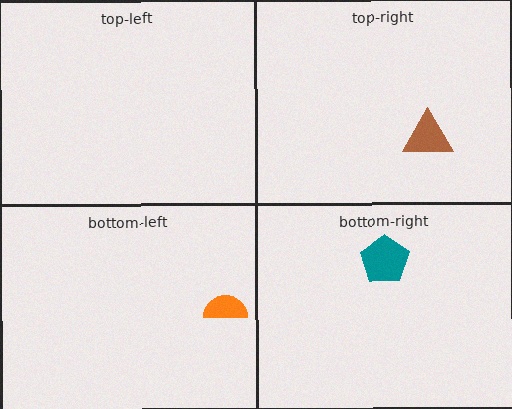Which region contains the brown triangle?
The top-right region.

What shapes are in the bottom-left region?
The orange semicircle.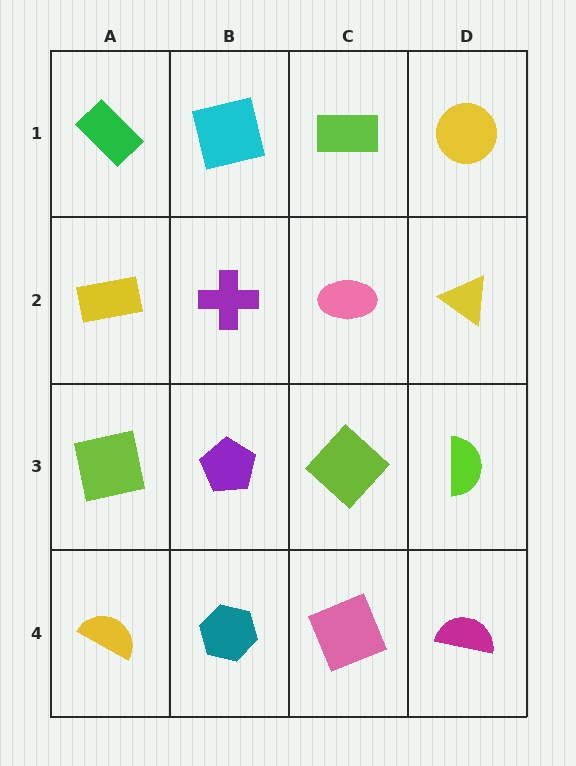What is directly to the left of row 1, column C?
A cyan square.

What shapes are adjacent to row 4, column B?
A purple pentagon (row 3, column B), a yellow semicircle (row 4, column A), a pink square (row 4, column C).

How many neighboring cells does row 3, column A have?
3.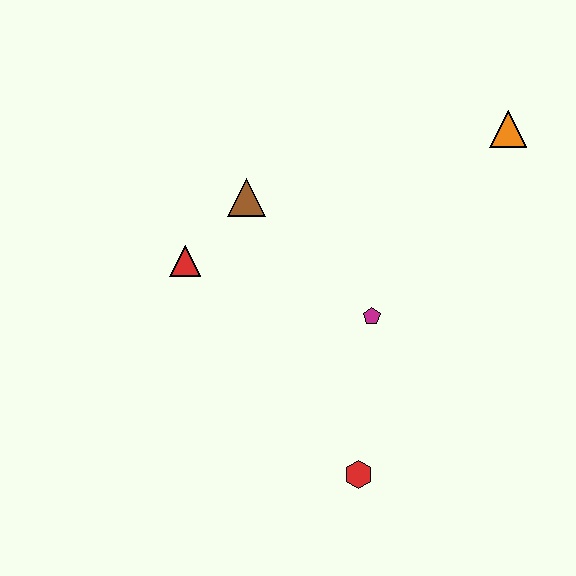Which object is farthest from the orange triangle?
The red hexagon is farthest from the orange triangle.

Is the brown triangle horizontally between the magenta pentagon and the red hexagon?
No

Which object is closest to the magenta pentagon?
The red hexagon is closest to the magenta pentagon.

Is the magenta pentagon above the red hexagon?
Yes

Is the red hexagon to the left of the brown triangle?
No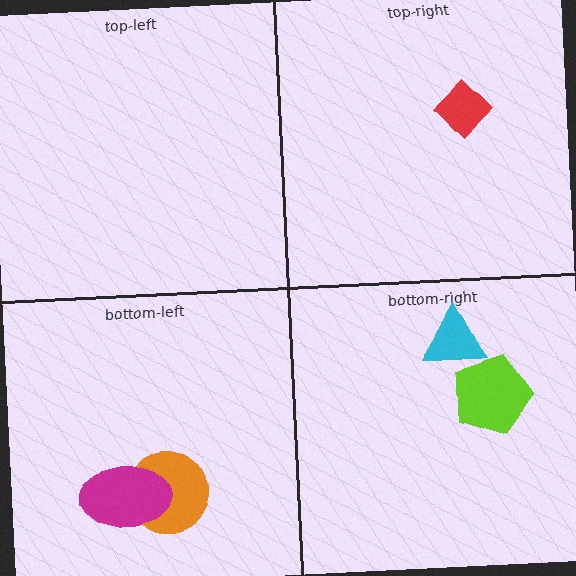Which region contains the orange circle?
The bottom-left region.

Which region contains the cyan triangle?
The bottom-right region.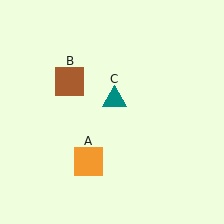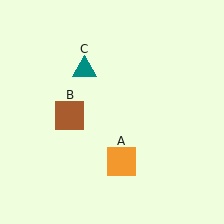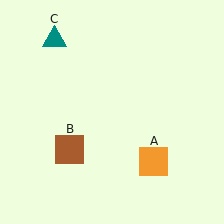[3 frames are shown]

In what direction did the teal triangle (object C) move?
The teal triangle (object C) moved up and to the left.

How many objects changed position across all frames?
3 objects changed position: orange square (object A), brown square (object B), teal triangle (object C).